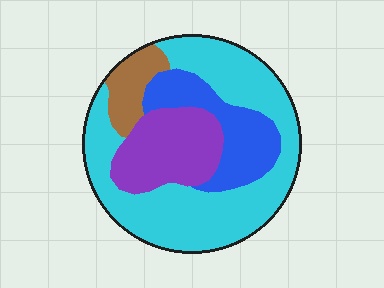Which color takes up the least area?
Brown, at roughly 10%.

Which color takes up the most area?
Cyan, at roughly 55%.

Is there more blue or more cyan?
Cyan.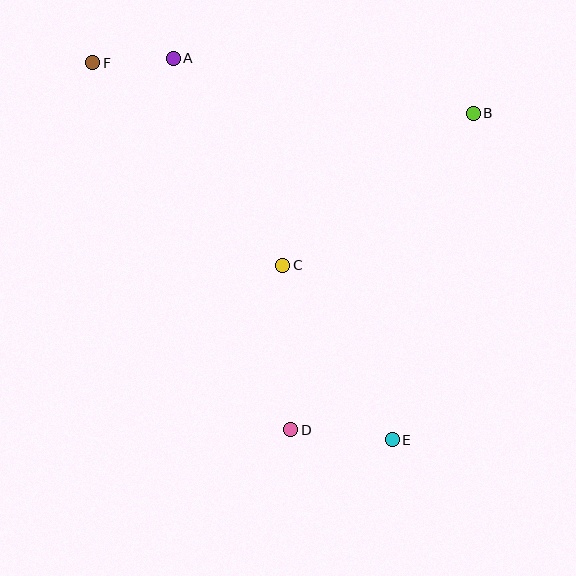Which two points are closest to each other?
Points A and F are closest to each other.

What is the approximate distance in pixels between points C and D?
The distance between C and D is approximately 164 pixels.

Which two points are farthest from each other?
Points E and F are farthest from each other.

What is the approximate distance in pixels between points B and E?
The distance between B and E is approximately 336 pixels.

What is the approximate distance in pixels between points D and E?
The distance between D and E is approximately 102 pixels.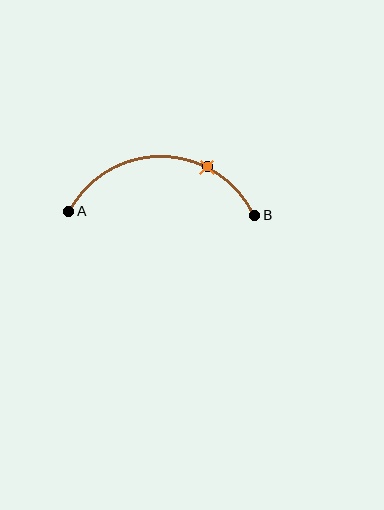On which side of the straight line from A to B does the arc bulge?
The arc bulges above the straight line connecting A and B.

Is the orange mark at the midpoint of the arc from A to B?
No. The orange mark lies on the arc but is closer to endpoint B. The arc midpoint would be at the point on the curve equidistant along the arc from both A and B.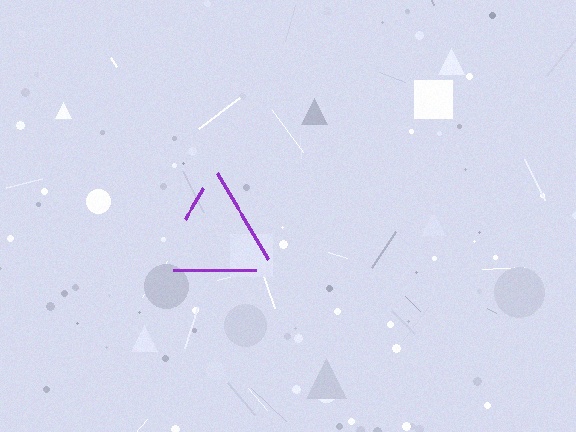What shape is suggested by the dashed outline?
The dashed outline suggests a triangle.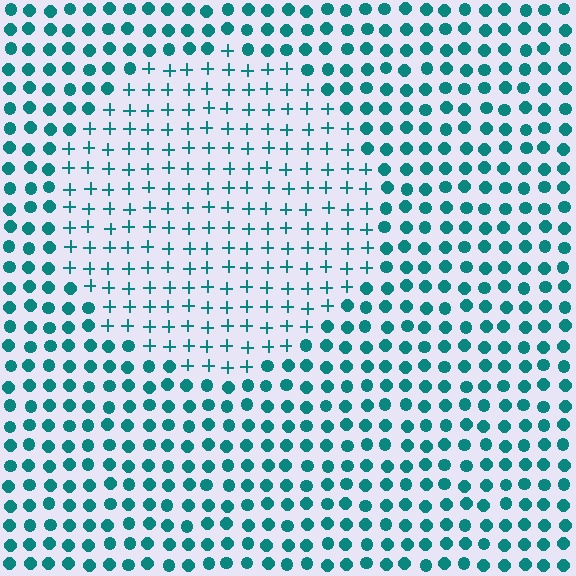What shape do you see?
I see a circle.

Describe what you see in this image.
The image is filled with small teal elements arranged in a uniform grid. A circle-shaped region contains plus signs, while the surrounding area contains circles. The boundary is defined purely by the change in element shape.